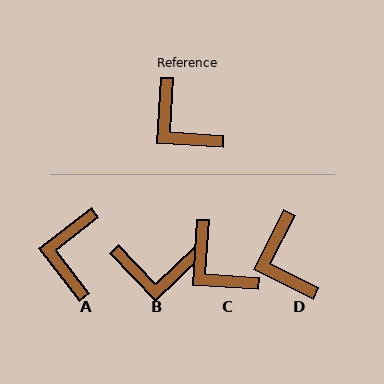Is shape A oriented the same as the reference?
No, it is off by about 48 degrees.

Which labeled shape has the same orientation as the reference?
C.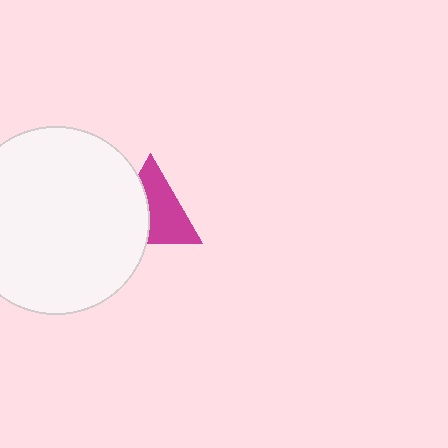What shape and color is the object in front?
The object in front is a white circle.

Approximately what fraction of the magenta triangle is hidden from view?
Roughly 41% of the magenta triangle is hidden behind the white circle.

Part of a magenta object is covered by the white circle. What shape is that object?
It is a triangle.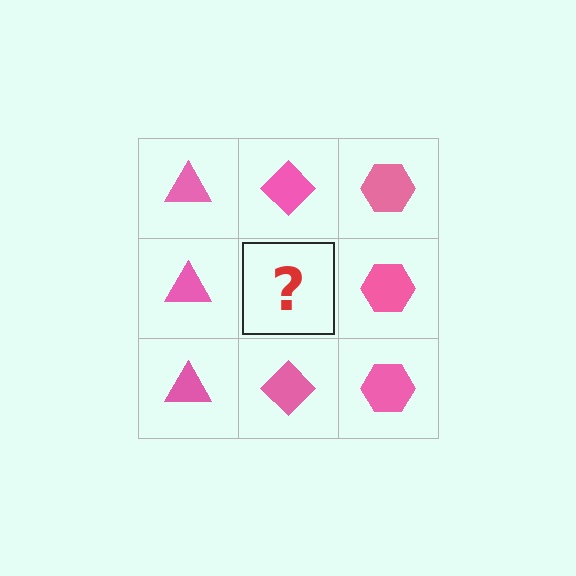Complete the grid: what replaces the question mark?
The question mark should be replaced with a pink diamond.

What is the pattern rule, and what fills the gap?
The rule is that each column has a consistent shape. The gap should be filled with a pink diamond.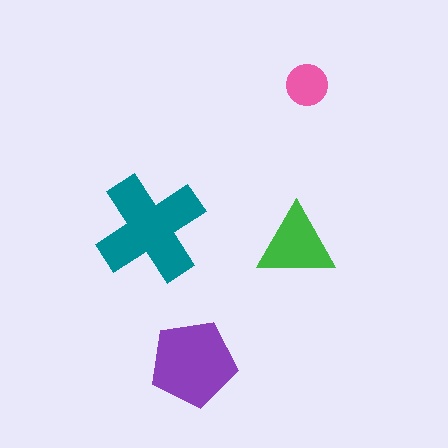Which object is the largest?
The teal cross.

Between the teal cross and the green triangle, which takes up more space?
The teal cross.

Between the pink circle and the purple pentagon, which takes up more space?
The purple pentagon.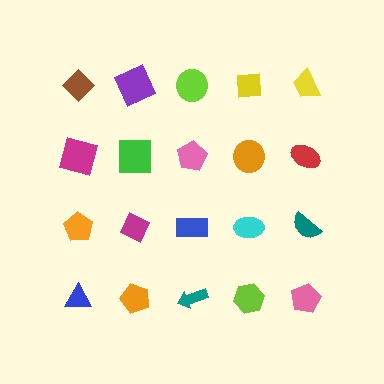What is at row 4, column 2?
An orange pentagon.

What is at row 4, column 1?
A blue triangle.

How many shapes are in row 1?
5 shapes.